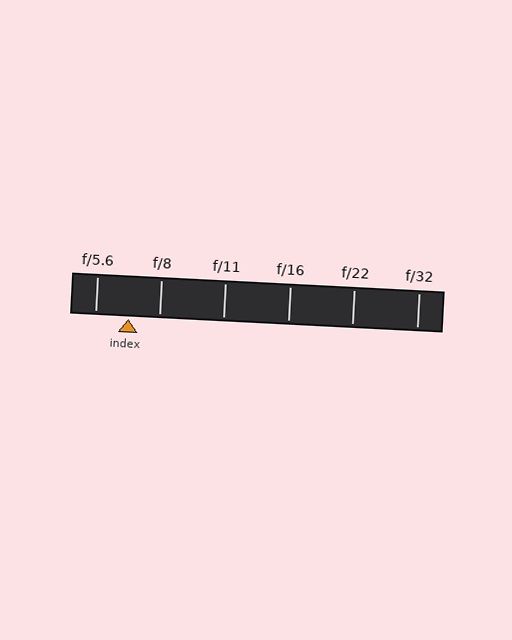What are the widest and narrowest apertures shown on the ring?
The widest aperture shown is f/5.6 and the narrowest is f/32.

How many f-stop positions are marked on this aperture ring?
There are 6 f-stop positions marked.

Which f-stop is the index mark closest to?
The index mark is closest to f/8.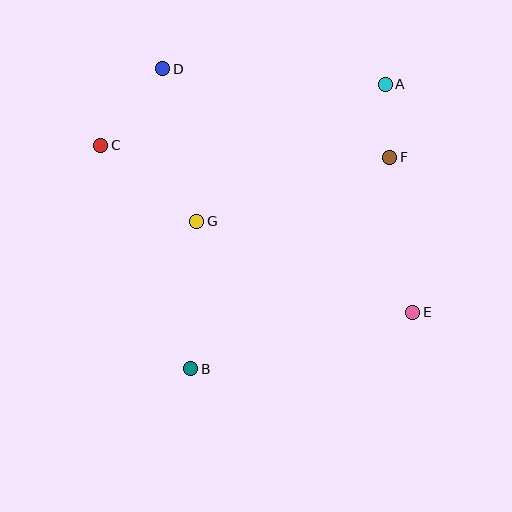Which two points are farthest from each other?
Points C and E are farthest from each other.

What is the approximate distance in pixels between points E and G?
The distance between E and G is approximately 234 pixels.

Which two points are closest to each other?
Points A and F are closest to each other.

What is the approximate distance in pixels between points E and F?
The distance between E and F is approximately 157 pixels.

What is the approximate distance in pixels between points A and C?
The distance between A and C is approximately 291 pixels.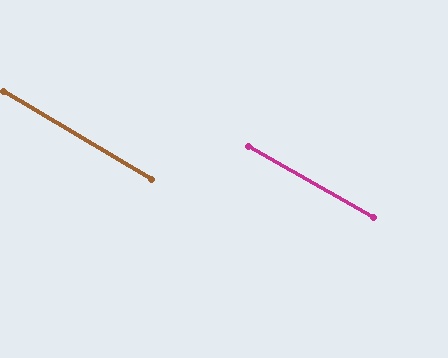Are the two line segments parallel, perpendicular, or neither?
Parallel — their directions differ by only 0.9°.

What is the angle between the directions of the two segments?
Approximately 1 degree.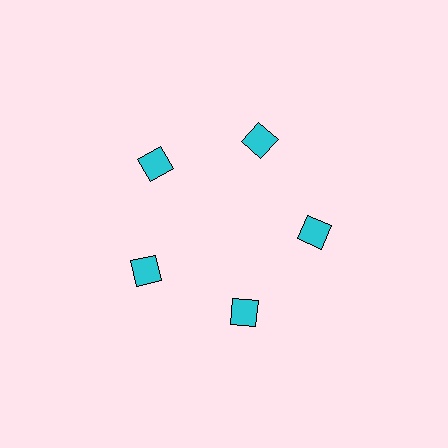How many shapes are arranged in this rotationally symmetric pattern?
There are 5 shapes, arranged in 5 groups of 1.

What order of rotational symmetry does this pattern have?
This pattern has 5-fold rotational symmetry.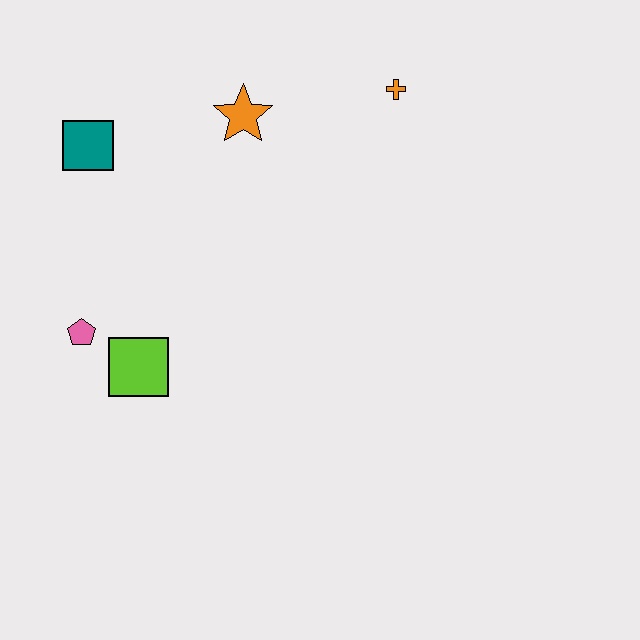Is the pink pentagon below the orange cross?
Yes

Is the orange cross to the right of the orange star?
Yes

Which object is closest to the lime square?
The pink pentagon is closest to the lime square.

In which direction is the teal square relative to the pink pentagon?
The teal square is above the pink pentagon.